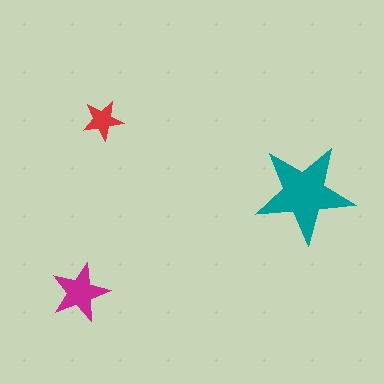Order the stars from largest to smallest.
the teal one, the magenta one, the red one.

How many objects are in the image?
There are 3 objects in the image.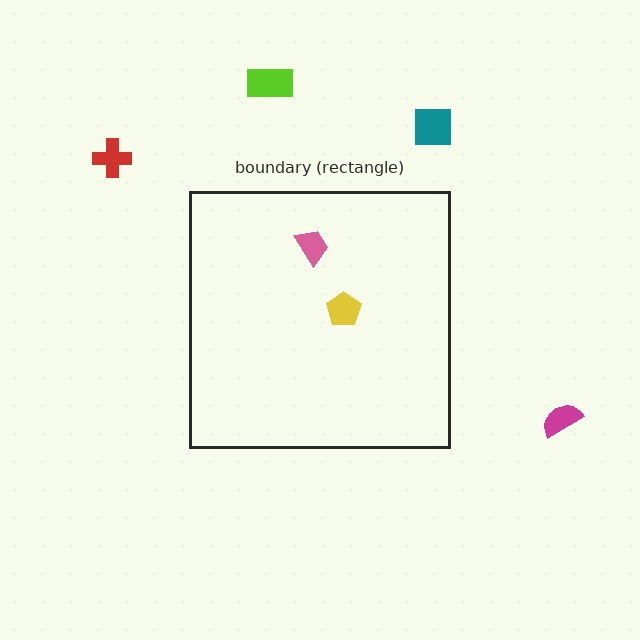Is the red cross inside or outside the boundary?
Outside.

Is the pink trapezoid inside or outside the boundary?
Inside.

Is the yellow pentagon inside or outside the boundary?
Inside.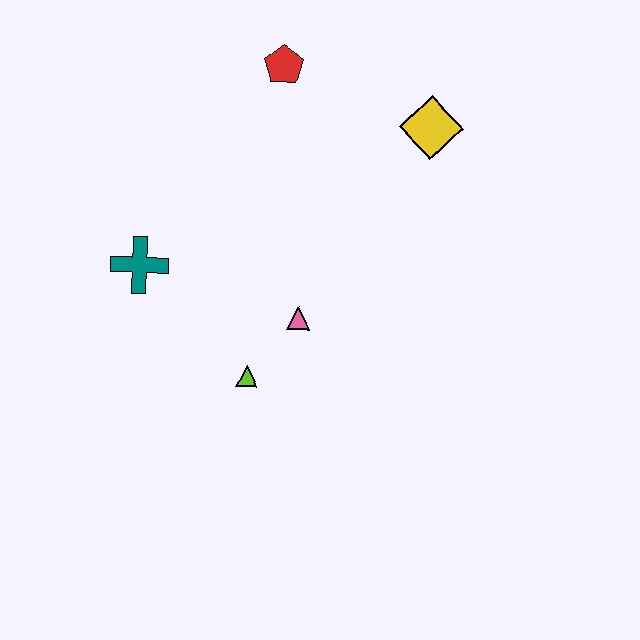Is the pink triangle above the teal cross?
No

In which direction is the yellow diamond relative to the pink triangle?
The yellow diamond is above the pink triangle.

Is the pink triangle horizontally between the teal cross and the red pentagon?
No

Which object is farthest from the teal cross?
The yellow diamond is farthest from the teal cross.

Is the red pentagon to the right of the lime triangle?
Yes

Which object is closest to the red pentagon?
The yellow diamond is closest to the red pentagon.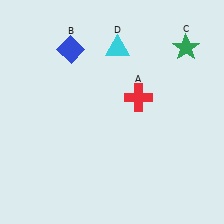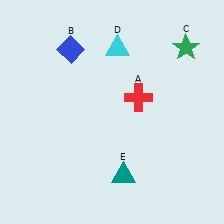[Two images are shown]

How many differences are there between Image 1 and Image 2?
There is 1 difference between the two images.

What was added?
A teal triangle (E) was added in Image 2.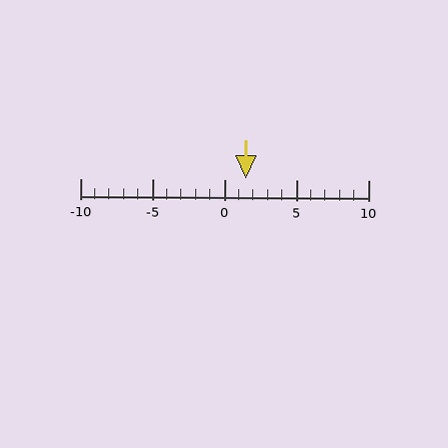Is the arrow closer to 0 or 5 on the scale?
The arrow is closer to 0.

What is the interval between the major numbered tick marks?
The major tick marks are spaced 5 units apart.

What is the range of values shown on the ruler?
The ruler shows values from -10 to 10.